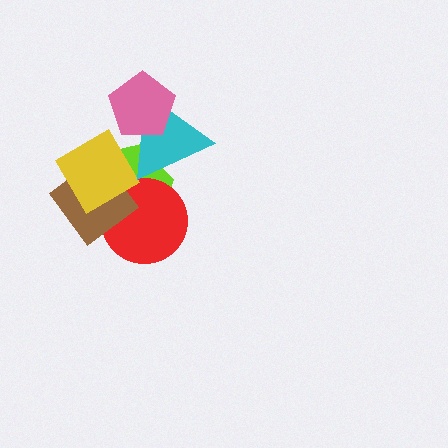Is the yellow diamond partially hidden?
Yes, it is partially covered by another shape.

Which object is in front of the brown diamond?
The yellow diamond is in front of the brown diamond.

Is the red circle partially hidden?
Yes, it is partially covered by another shape.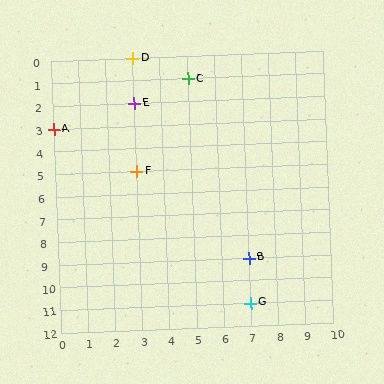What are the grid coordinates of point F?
Point F is at grid coordinates (3, 5).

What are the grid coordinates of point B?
Point B is at grid coordinates (7, 9).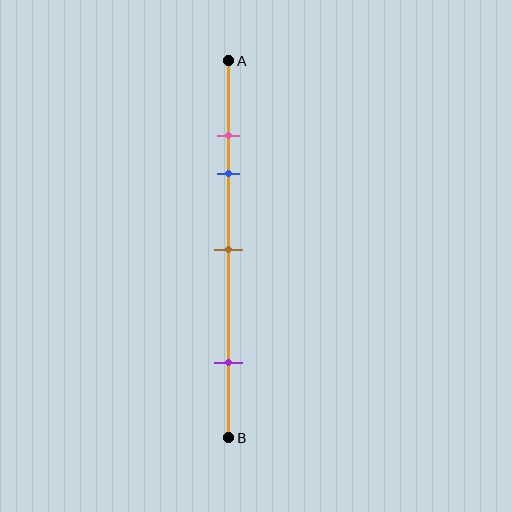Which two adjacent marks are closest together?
The pink and blue marks are the closest adjacent pair.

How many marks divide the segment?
There are 4 marks dividing the segment.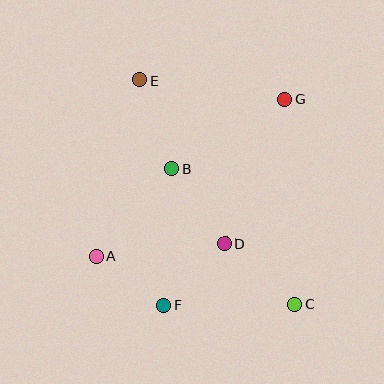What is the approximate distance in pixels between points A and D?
The distance between A and D is approximately 129 pixels.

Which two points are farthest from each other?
Points C and E are farthest from each other.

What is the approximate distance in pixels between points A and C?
The distance between A and C is approximately 204 pixels.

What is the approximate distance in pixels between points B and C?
The distance between B and C is approximately 183 pixels.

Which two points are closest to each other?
Points A and F are closest to each other.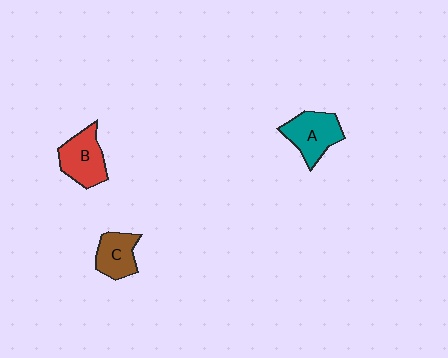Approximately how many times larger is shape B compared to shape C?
Approximately 1.3 times.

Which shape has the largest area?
Shape A (teal).